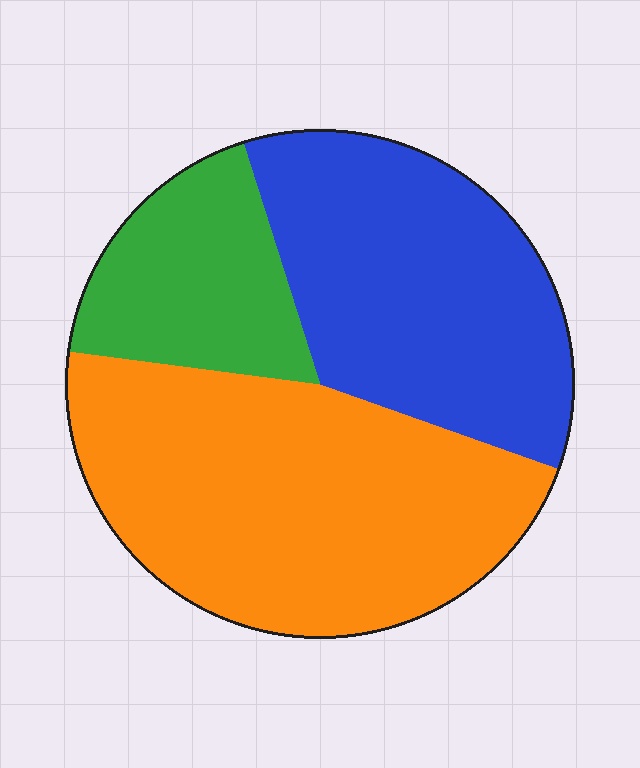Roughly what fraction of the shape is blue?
Blue covers about 35% of the shape.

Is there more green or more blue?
Blue.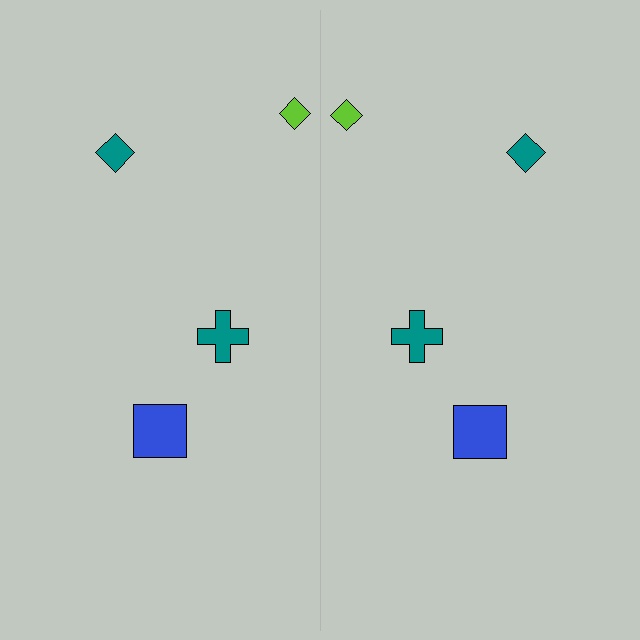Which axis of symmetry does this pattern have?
The pattern has a vertical axis of symmetry running through the center of the image.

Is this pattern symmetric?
Yes, this pattern has bilateral (reflection) symmetry.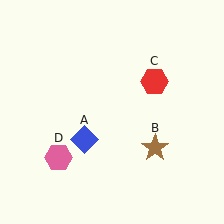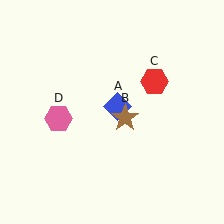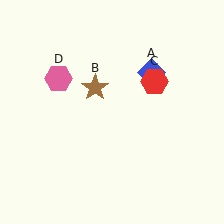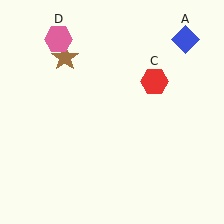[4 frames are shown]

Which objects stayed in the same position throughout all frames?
Red hexagon (object C) remained stationary.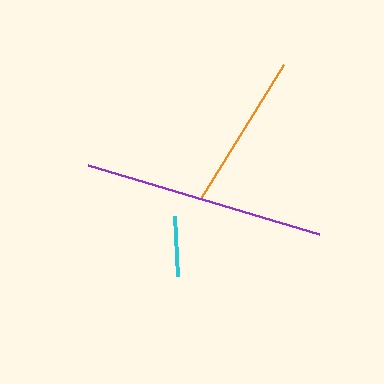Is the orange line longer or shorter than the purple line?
The purple line is longer than the orange line.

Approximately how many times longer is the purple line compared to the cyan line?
The purple line is approximately 4.0 times the length of the cyan line.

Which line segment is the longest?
The purple line is the longest at approximately 242 pixels.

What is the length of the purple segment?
The purple segment is approximately 242 pixels long.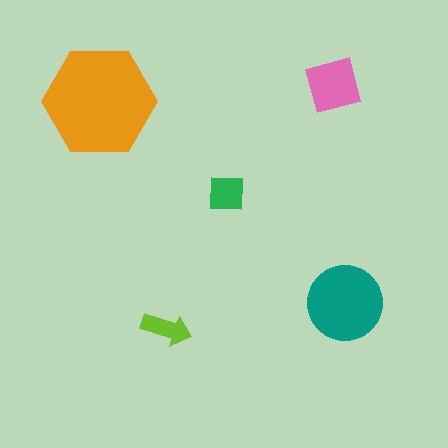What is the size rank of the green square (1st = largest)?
4th.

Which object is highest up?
The pink square is topmost.